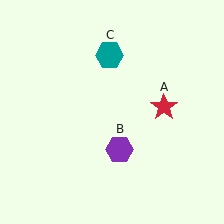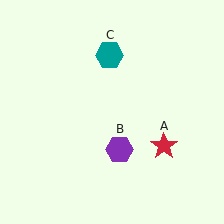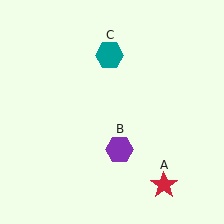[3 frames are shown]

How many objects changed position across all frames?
1 object changed position: red star (object A).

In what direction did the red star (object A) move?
The red star (object A) moved down.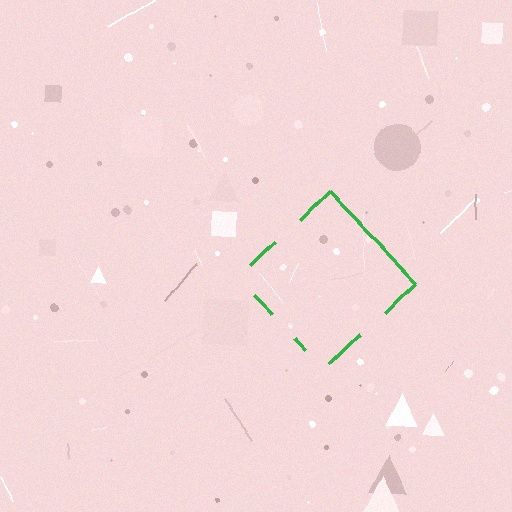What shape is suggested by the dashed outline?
The dashed outline suggests a diamond.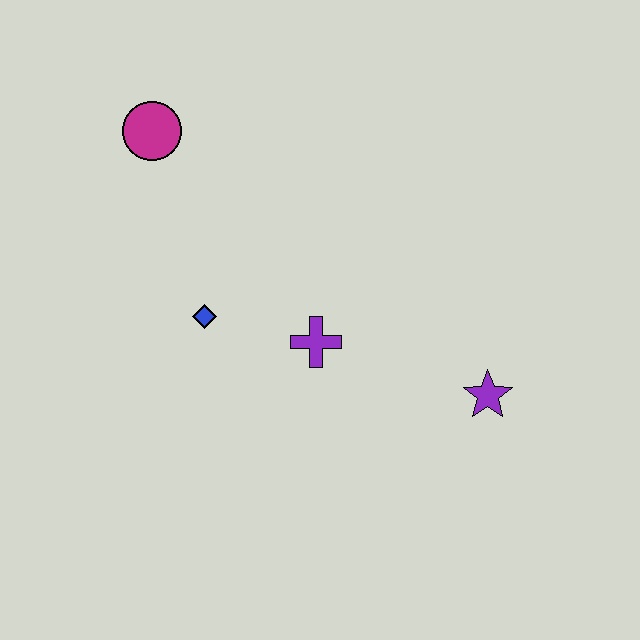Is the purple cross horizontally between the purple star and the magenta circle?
Yes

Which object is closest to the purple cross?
The blue diamond is closest to the purple cross.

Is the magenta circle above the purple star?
Yes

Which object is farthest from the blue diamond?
The purple star is farthest from the blue diamond.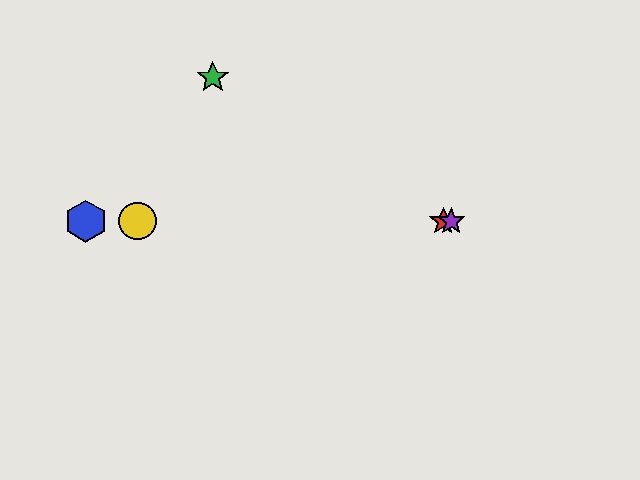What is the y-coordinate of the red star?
The red star is at y≈221.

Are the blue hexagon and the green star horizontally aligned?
No, the blue hexagon is at y≈221 and the green star is at y≈78.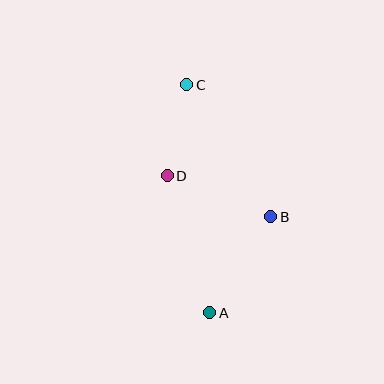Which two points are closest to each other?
Points C and D are closest to each other.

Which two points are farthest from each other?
Points A and C are farthest from each other.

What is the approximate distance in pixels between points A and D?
The distance between A and D is approximately 143 pixels.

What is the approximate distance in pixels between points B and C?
The distance between B and C is approximately 157 pixels.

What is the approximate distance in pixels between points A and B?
The distance between A and B is approximately 114 pixels.